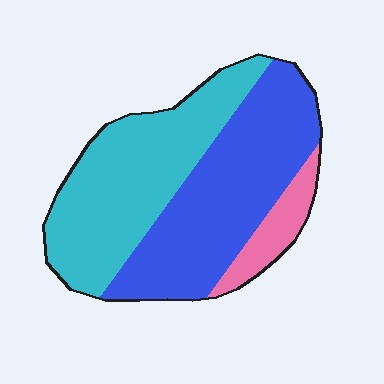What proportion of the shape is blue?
Blue takes up between a quarter and a half of the shape.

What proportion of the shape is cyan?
Cyan takes up between a quarter and a half of the shape.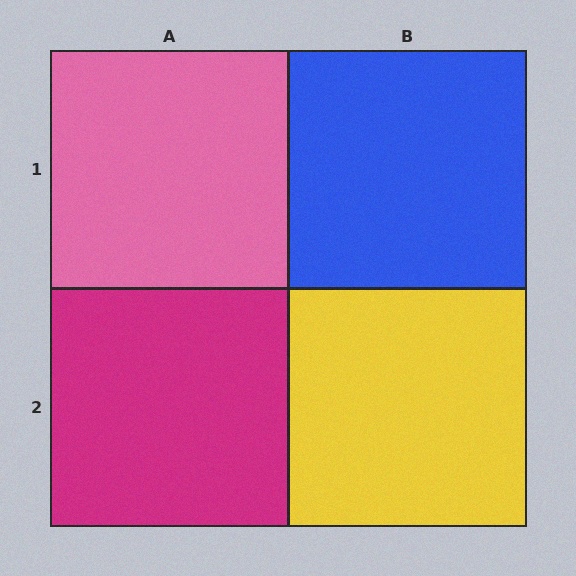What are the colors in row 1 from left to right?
Pink, blue.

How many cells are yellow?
1 cell is yellow.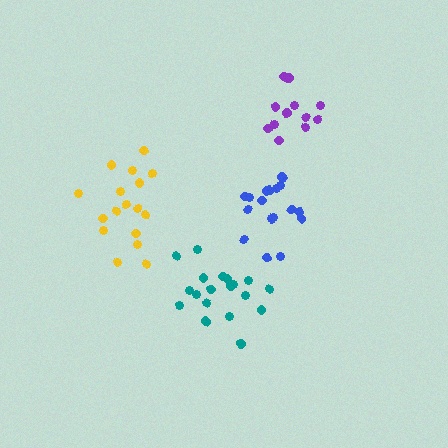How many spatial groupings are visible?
There are 4 spatial groupings.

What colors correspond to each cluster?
The clusters are colored: yellow, blue, purple, teal.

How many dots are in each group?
Group 1: 17 dots, Group 2: 18 dots, Group 3: 13 dots, Group 4: 19 dots (67 total).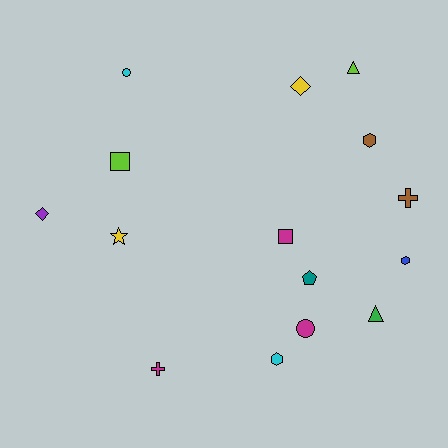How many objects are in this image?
There are 15 objects.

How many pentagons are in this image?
There is 1 pentagon.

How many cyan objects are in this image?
There are 2 cyan objects.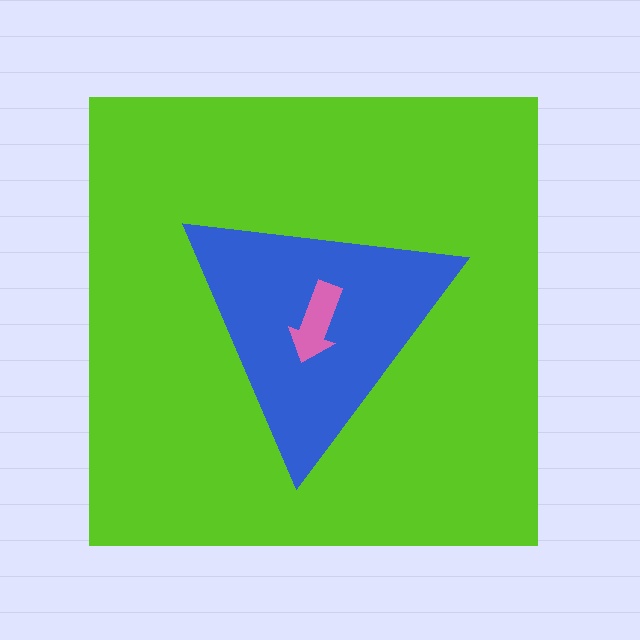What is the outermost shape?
The lime square.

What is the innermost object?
The pink arrow.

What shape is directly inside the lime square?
The blue triangle.